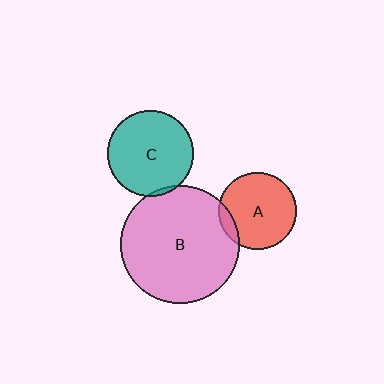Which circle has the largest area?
Circle B (pink).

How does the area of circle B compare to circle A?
Approximately 2.4 times.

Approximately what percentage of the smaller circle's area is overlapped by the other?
Approximately 10%.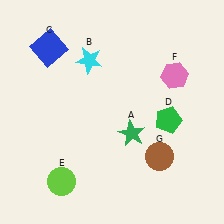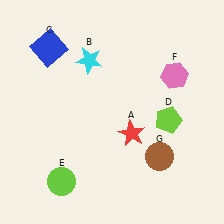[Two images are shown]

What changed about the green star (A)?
In Image 1, A is green. In Image 2, it changed to red.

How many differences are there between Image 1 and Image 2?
There are 2 differences between the two images.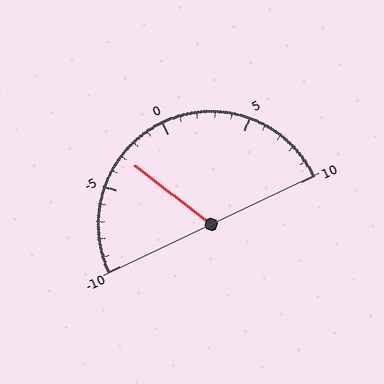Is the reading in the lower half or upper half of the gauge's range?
The reading is in the lower half of the range (-10 to 10).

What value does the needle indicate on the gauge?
The needle indicates approximately -3.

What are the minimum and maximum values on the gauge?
The gauge ranges from -10 to 10.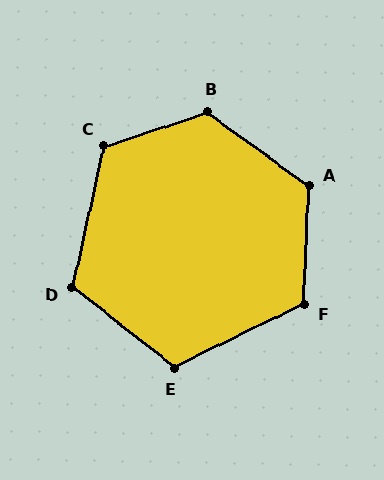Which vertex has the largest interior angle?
B, at approximately 126 degrees.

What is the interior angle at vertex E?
Approximately 116 degrees (obtuse).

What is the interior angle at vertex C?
Approximately 121 degrees (obtuse).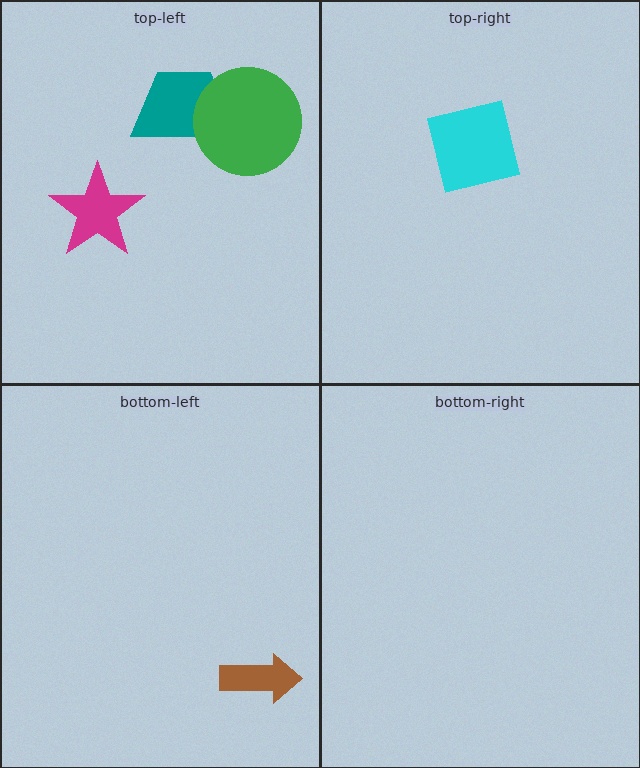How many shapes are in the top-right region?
1.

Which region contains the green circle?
The top-left region.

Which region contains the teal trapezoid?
The top-left region.